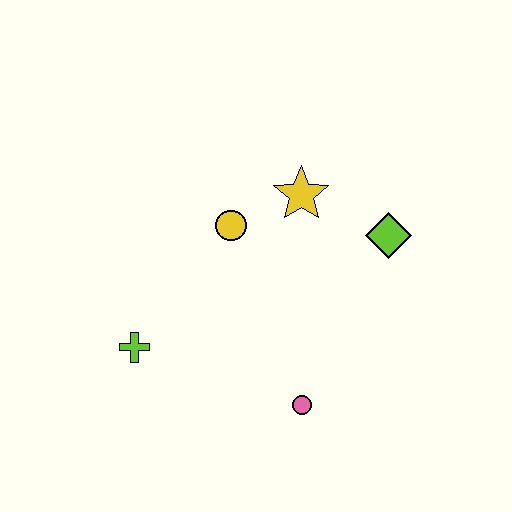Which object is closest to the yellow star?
The yellow circle is closest to the yellow star.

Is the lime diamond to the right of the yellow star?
Yes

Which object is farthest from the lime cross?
The lime diamond is farthest from the lime cross.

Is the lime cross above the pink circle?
Yes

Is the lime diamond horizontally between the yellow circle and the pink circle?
No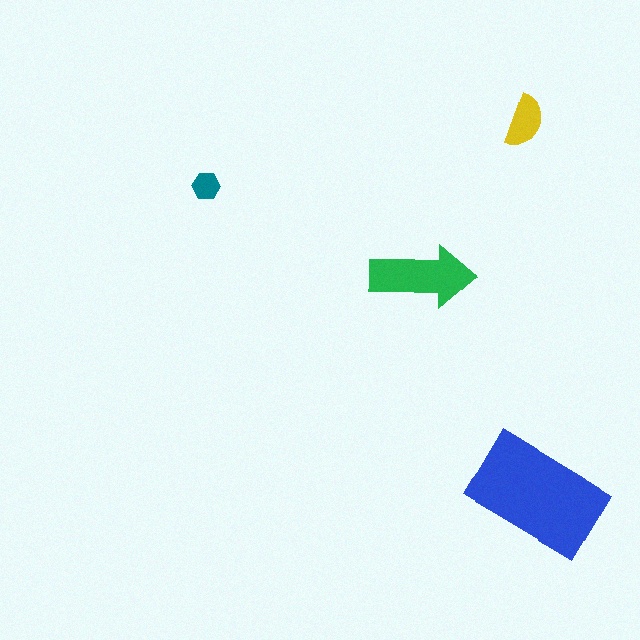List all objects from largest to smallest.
The blue rectangle, the green arrow, the yellow semicircle, the teal hexagon.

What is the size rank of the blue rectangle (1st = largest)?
1st.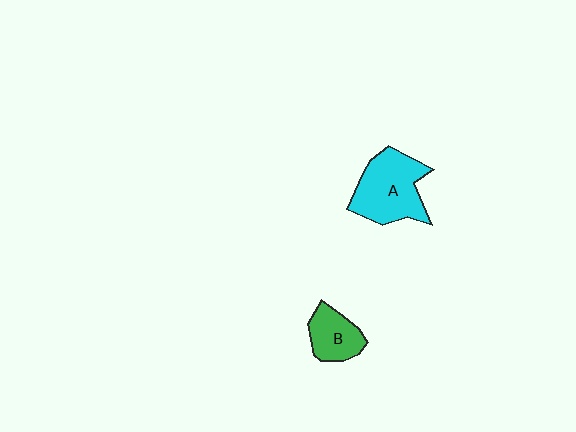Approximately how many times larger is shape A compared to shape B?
Approximately 1.8 times.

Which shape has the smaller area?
Shape B (green).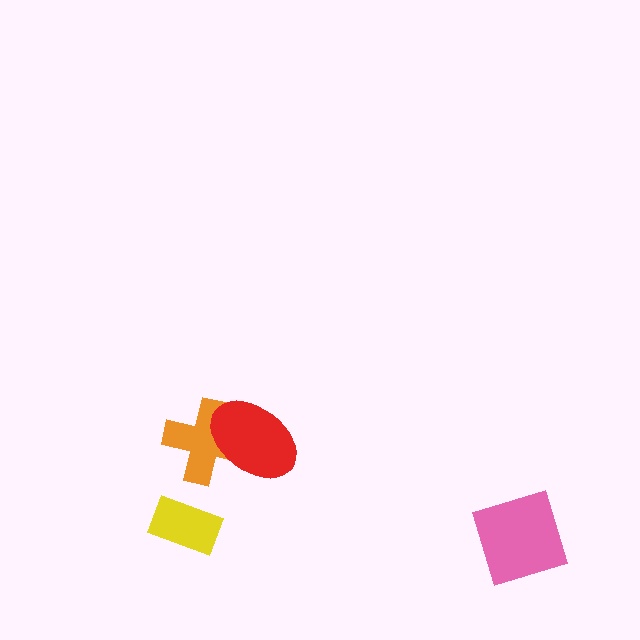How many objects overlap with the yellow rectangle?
0 objects overlap with the yellow rectangle.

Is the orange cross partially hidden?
Yes, it is partially covered by another shape.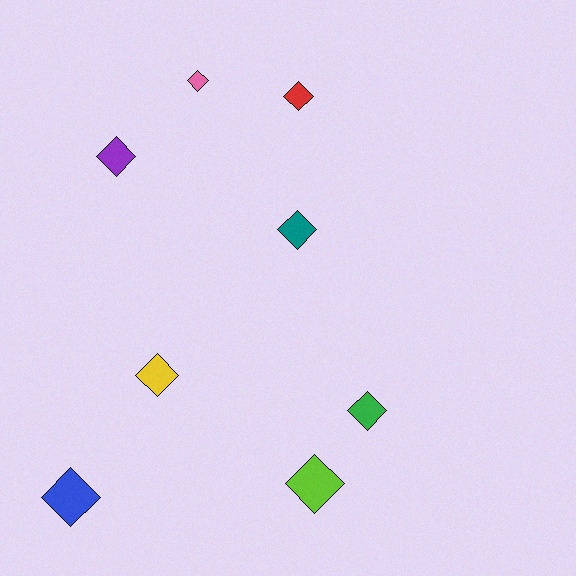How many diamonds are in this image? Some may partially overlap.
There are 8 diamonds.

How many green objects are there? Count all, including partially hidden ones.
There is 1 green object.